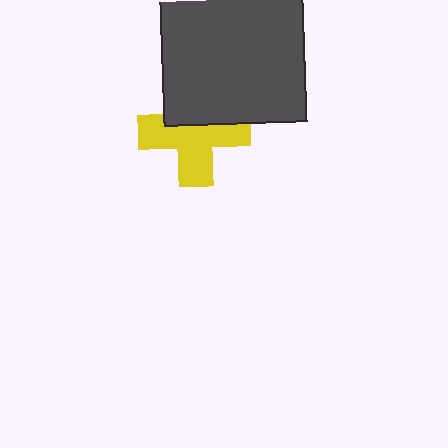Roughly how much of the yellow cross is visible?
About half of it is visible (roughly 62%).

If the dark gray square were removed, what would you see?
You would see the complete yellow cross.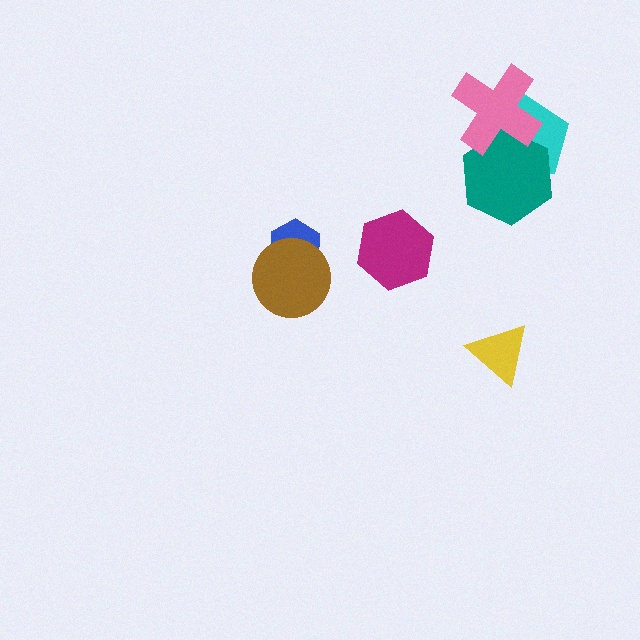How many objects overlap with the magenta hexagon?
0 objects overlap with the magenta hexagon.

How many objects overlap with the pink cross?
2 objects overlap with the pink cross.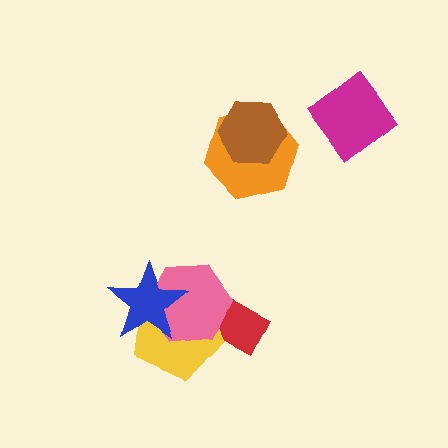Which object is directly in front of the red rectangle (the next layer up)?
The yellow pentagon is directly in front of the red rectangle.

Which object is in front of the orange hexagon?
The brown hexagon is in front of the orange hexagon.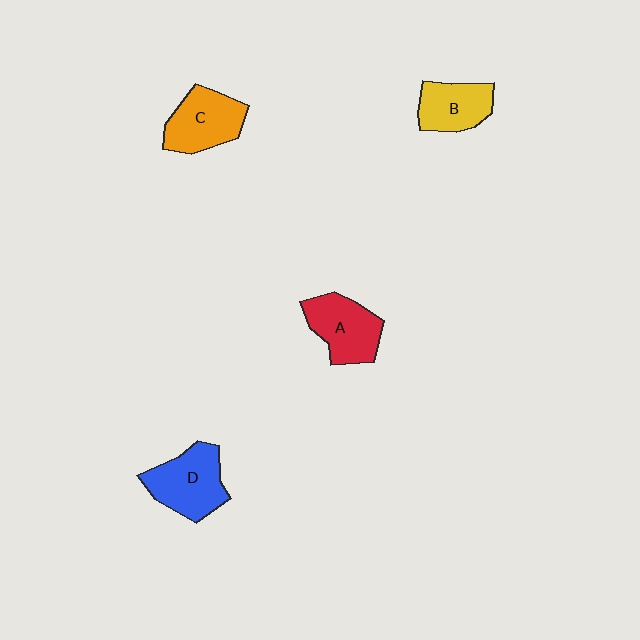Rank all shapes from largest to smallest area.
From largest to smallest: D (blue), C (orange), A (red), B (yellow).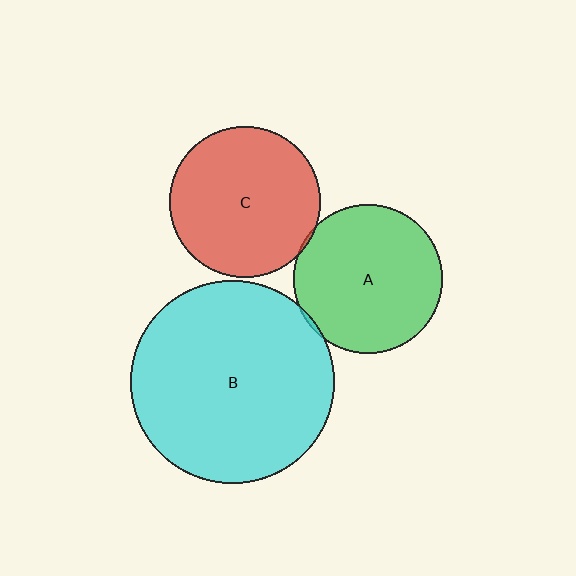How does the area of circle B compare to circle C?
Approximately 1.8 times.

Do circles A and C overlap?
Yes.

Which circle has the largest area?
Circle B (cyan).